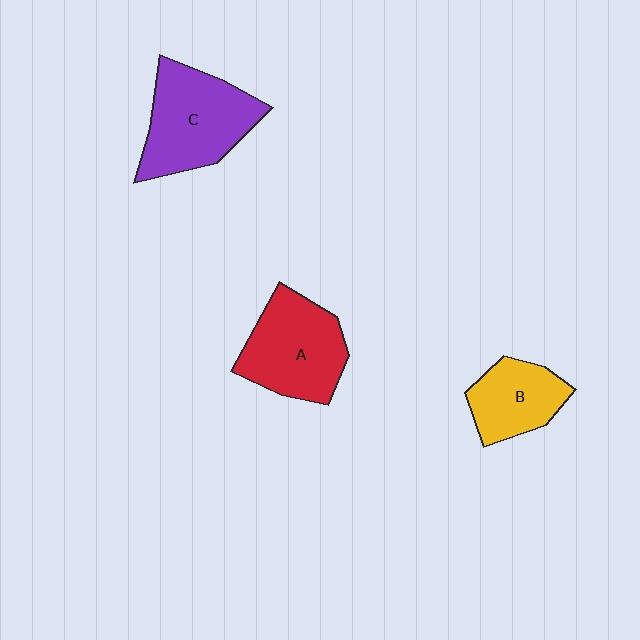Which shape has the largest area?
Shape C (purple).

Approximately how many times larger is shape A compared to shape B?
Approximately 1.4 times.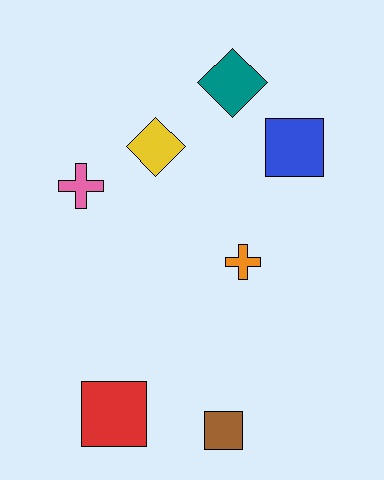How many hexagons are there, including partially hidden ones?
There are no hexagons.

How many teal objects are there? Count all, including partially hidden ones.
There is 1 teal object.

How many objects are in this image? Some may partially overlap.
There are 7 objects.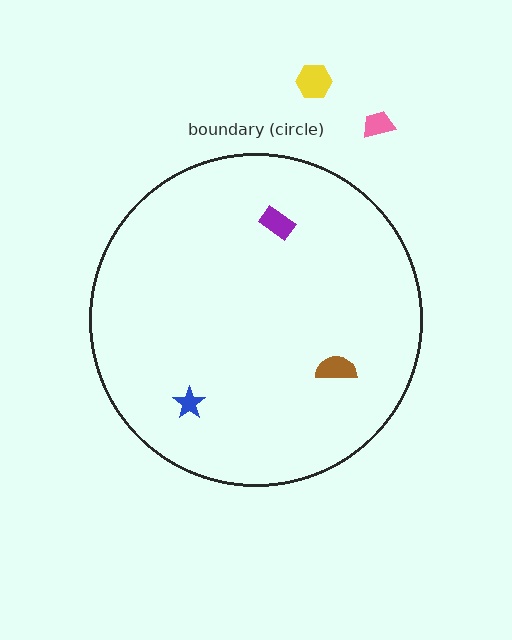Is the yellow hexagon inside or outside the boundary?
Outside.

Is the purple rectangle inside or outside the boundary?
Inside.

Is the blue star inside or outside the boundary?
Inside.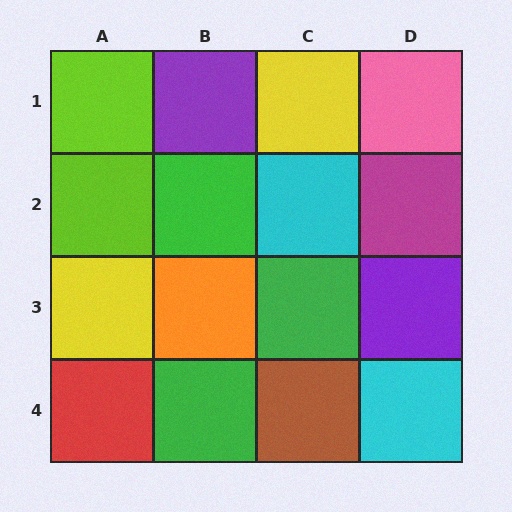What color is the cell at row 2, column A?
Lime.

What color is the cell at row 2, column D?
Magenta.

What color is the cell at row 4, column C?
Brown.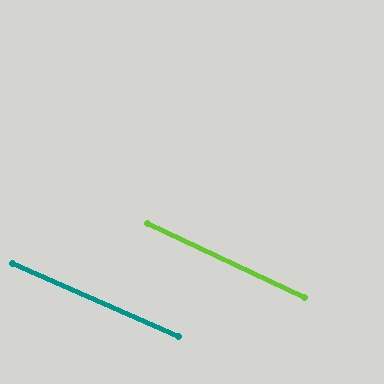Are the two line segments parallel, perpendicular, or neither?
Parallel — their directions differ by only 1.7°.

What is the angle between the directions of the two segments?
Approximately 2 degrees.